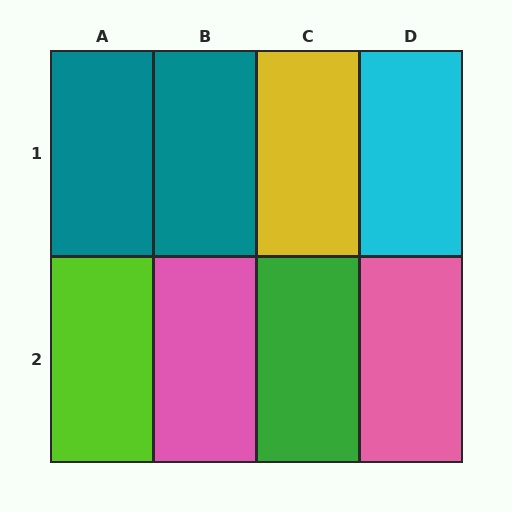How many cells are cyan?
1 cell is cyan.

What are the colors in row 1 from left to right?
Teal, teal, yellow, cyan.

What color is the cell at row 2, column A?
Lime.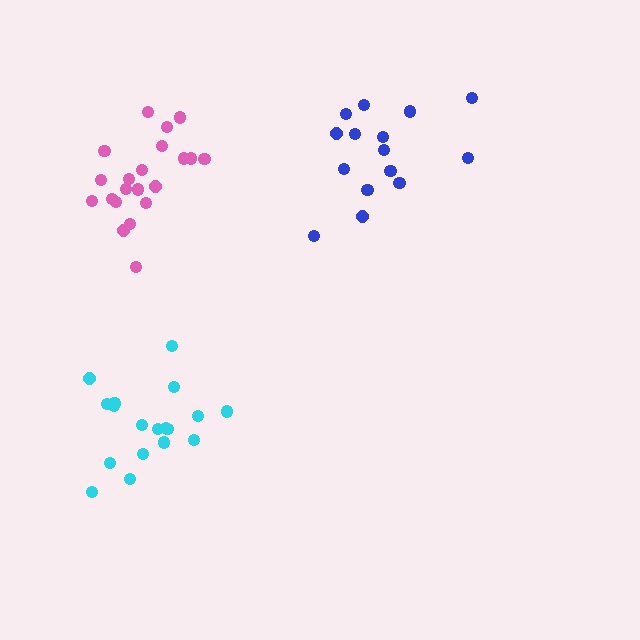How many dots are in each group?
Group 1: 15 dots, Group 2: 19 dots, Group 3: 21 dots (55 total).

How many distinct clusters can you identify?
There are 3 distinct clusters.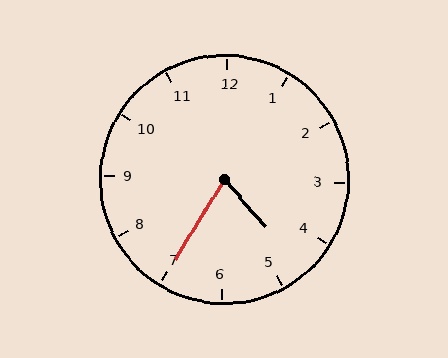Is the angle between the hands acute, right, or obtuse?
It is acute.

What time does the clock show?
4:35.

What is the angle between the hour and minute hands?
Approximately 72 degrees.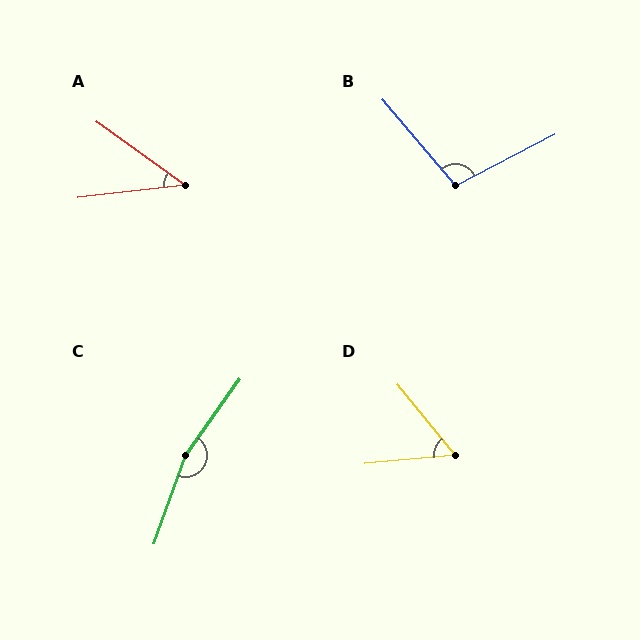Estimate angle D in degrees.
Approximately 56 degrees.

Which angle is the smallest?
A, at approximately 42 degrees.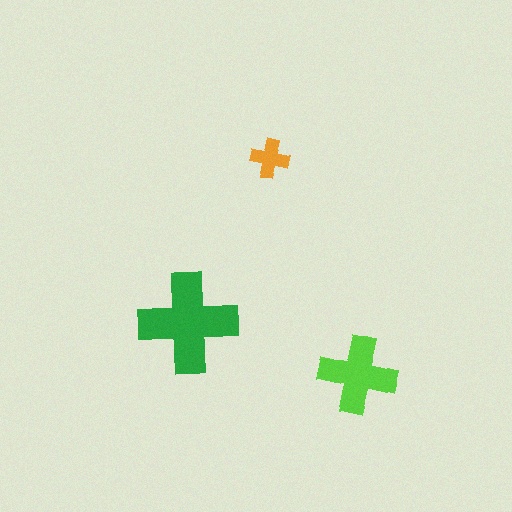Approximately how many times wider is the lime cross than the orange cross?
About 2 times wider.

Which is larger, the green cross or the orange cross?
The green one.